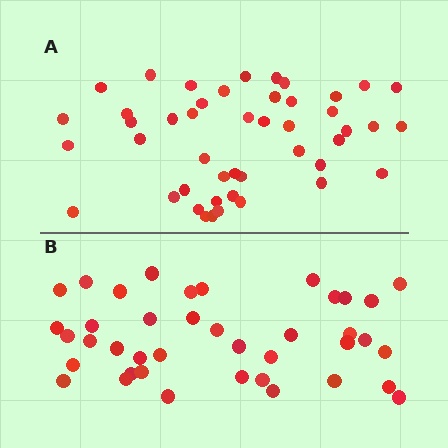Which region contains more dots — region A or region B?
Region A (the top region) has more dots.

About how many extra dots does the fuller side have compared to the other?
Region A has about 6 more dots than region B.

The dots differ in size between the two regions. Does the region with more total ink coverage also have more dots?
No. Region B has more total ink coverage because its dots are larger, but region A actually contains more individual dots. Total area can be misleading — the number of items is what matters here.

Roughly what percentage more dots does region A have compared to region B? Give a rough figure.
About 15% more.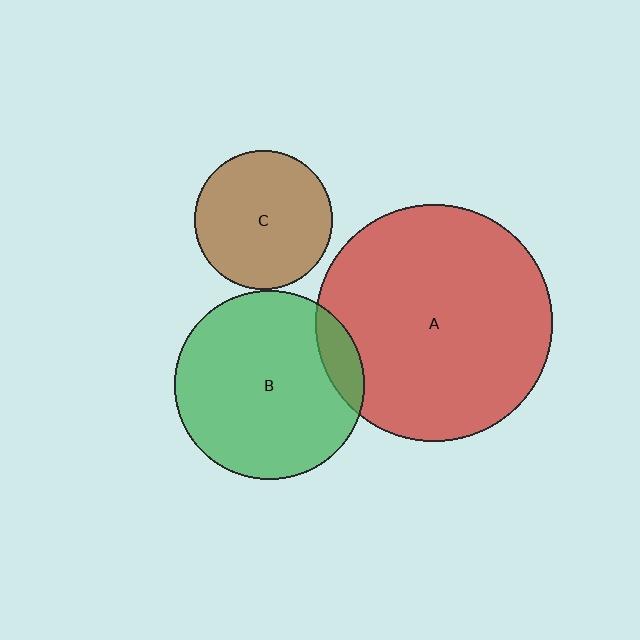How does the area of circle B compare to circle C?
Approximately 1.9 times.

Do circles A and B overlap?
Yes.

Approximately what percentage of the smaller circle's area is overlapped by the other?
Approximately 10%.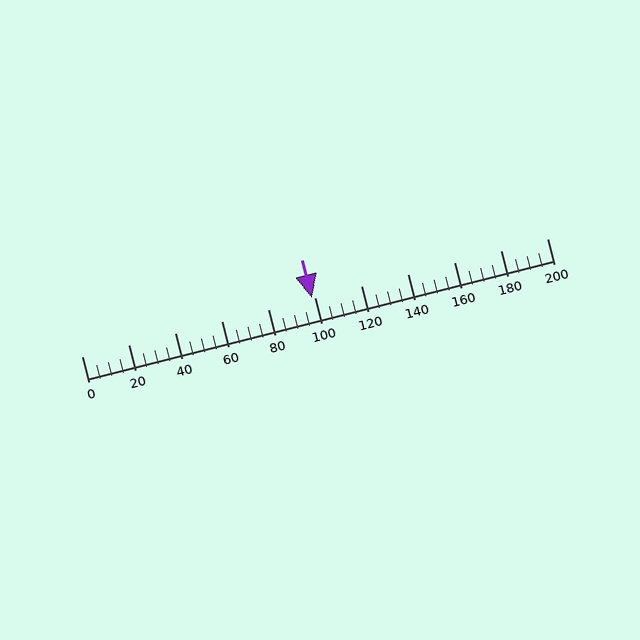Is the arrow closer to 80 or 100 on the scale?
The arrow is closer to 100.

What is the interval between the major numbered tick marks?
The major tick marks are spaced 20 units apart.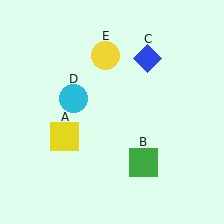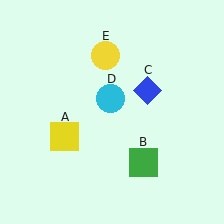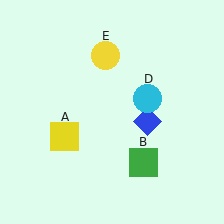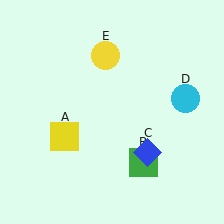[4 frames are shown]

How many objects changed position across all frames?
2 objects changed position: blue diamond (object C), cyan circle (object D).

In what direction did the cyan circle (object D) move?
The cyan circle (object D) moved right.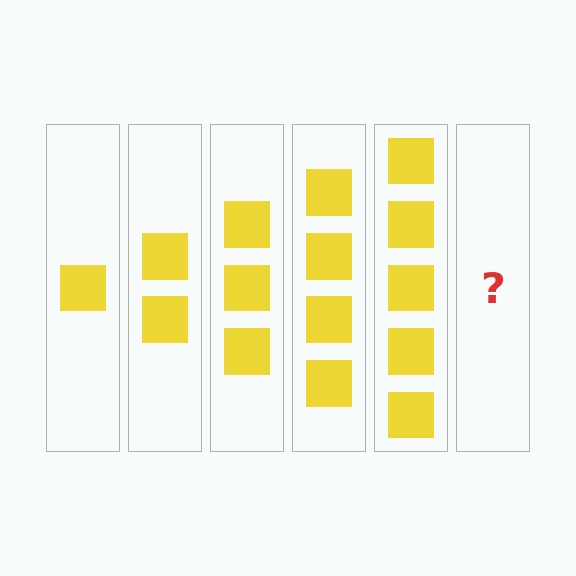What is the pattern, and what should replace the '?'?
The pattern is that each step adds one more square. The '?' should be 6 squares.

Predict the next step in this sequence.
The next step is 6 squares.